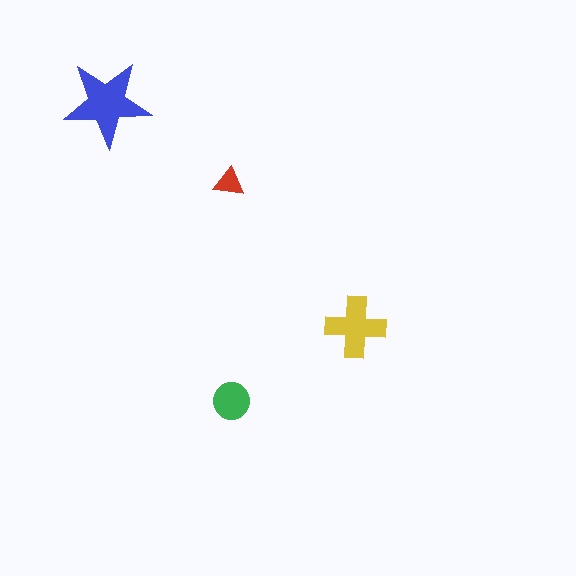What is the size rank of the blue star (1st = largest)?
1st.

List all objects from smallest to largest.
The red triangle, the green circle, the yellow cross, the blue star.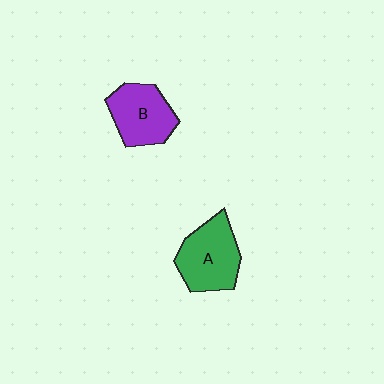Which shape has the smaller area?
Shape B (purple).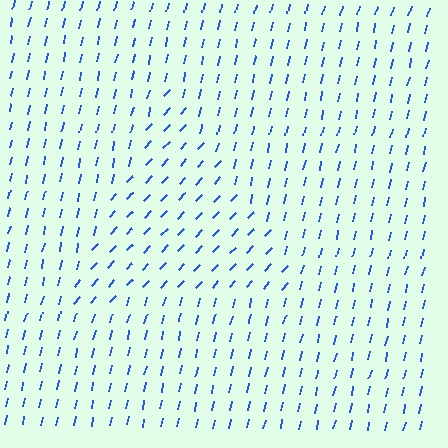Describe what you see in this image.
The image is filled with small blue line segments. A triangle region in the image has lines oriented differently from the surrounding lines, creating a visible texture boundary.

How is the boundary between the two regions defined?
The boundary is defined purely by a change in line orientation (approximately 30 degrees difference). All lines are the same color and thickness.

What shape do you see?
I see a triangle.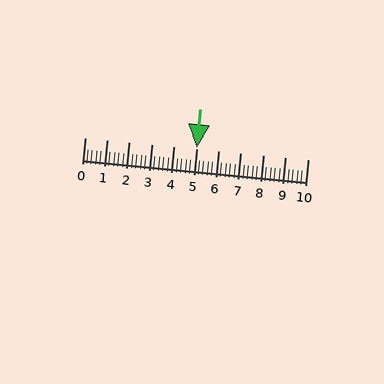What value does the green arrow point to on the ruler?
The green arrow points to approximately 5.0.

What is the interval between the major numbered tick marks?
The major tick marks are spaced 1 units apart.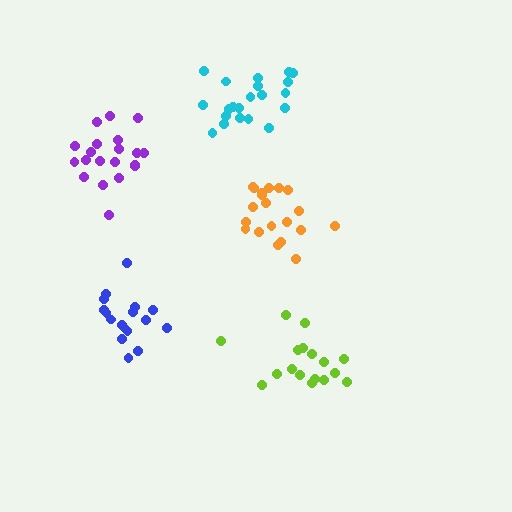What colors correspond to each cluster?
The clusters are colored: cyan, blue, purple, orange, lime.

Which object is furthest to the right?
The lime cluster is rightmost.